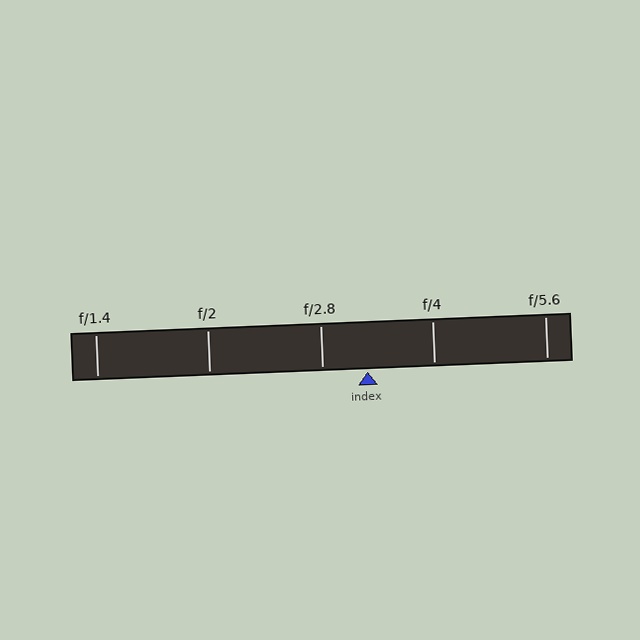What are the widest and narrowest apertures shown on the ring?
The widest aperture shown is f/1.4 and the narrowest is f/5.6.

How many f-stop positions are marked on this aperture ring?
There are 5 f-stop positions marked.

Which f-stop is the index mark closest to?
The index mark is closest to f/2.8.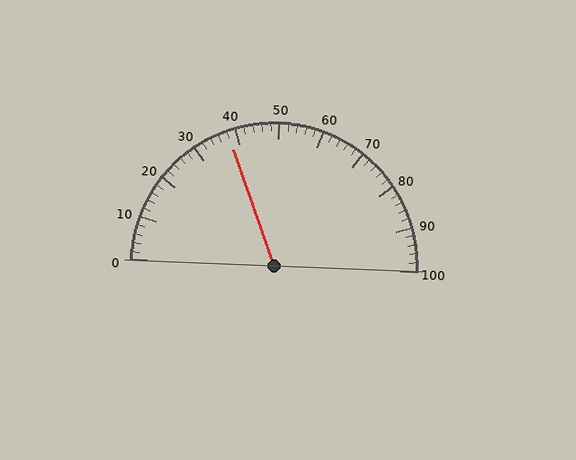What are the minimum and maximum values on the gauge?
The gauge ranges from 0 to 100.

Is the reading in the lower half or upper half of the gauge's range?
The reading is in the lower half of the range (0 to 100).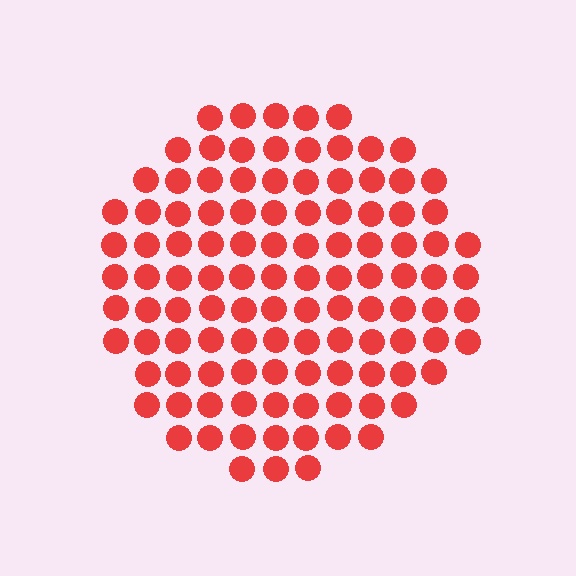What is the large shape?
The large shape is a circle.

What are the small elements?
The small elements are circles.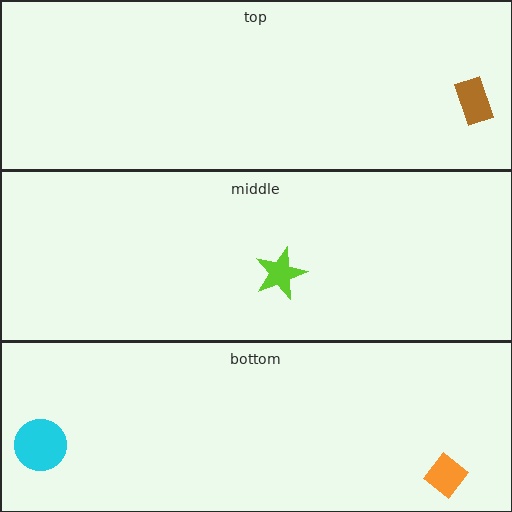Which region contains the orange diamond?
The bottom region.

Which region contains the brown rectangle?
The top region.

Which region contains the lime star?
The middle region.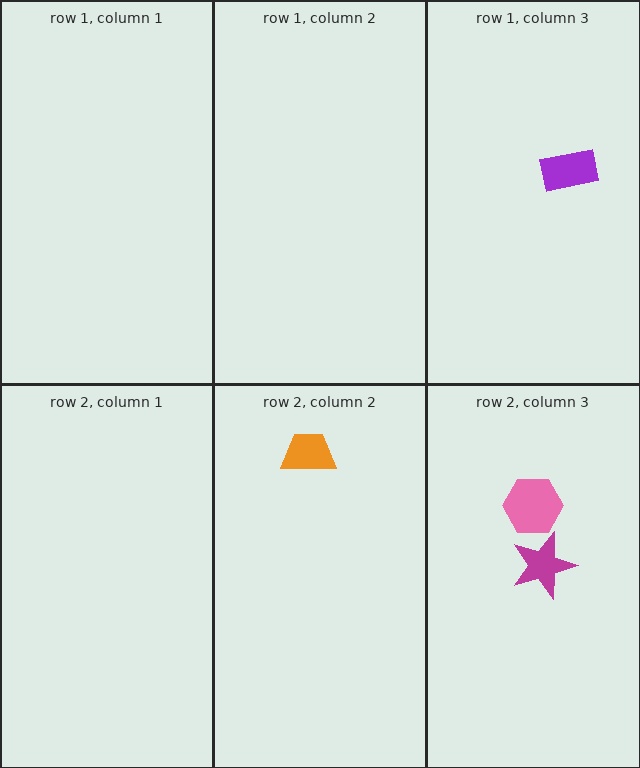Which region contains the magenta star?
The row 2, column 3 region.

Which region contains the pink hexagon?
The row 2, column 3 region.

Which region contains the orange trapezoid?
The row 2, column 2 region.